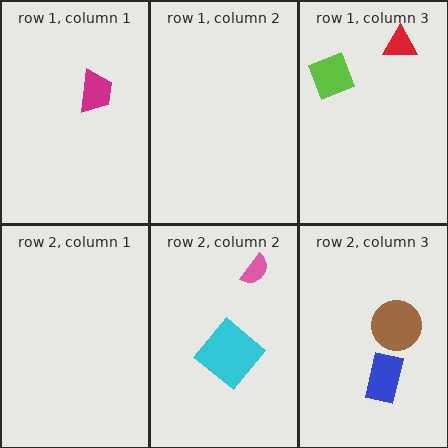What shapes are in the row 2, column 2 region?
The cyan diamond, the pink semicircle.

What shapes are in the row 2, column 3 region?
The brown circle, the blue rectangle.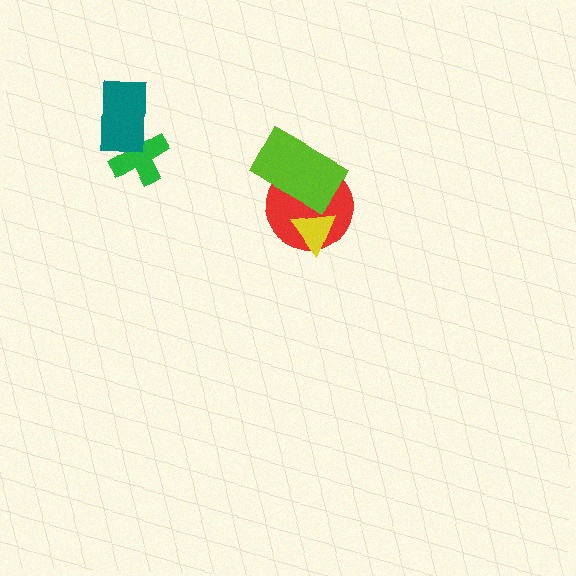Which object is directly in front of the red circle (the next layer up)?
The lime rectangle is directly in front of the red circle.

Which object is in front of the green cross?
The teal rectangle is in front of the green cross.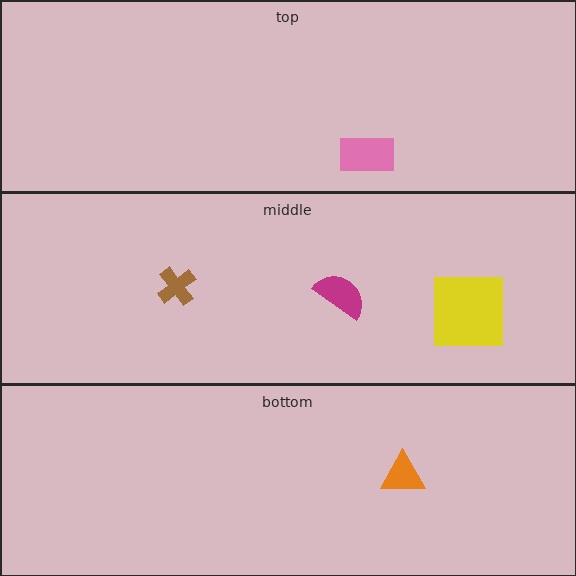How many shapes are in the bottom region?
1.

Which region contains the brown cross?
The middle region.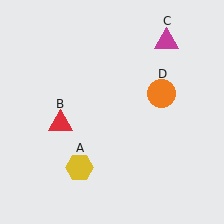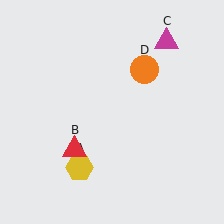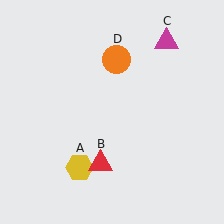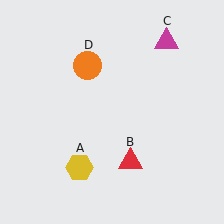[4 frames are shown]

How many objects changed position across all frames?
2 objects changed position: red triangle (object B), orange circle (object D).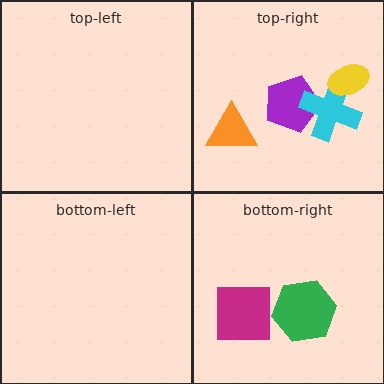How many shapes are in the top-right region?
4.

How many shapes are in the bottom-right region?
2.